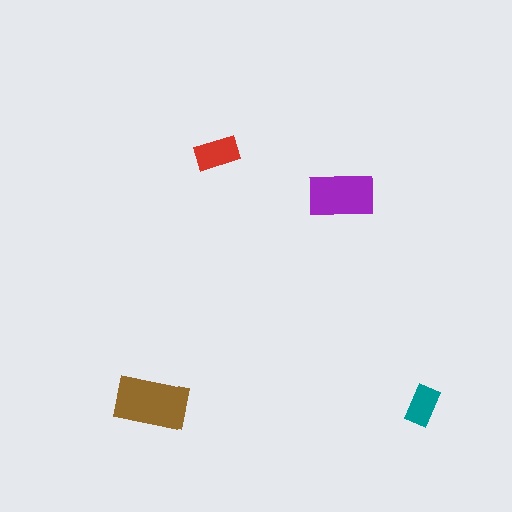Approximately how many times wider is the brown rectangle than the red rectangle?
About 1.5 times wider.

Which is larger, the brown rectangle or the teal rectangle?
The brown one.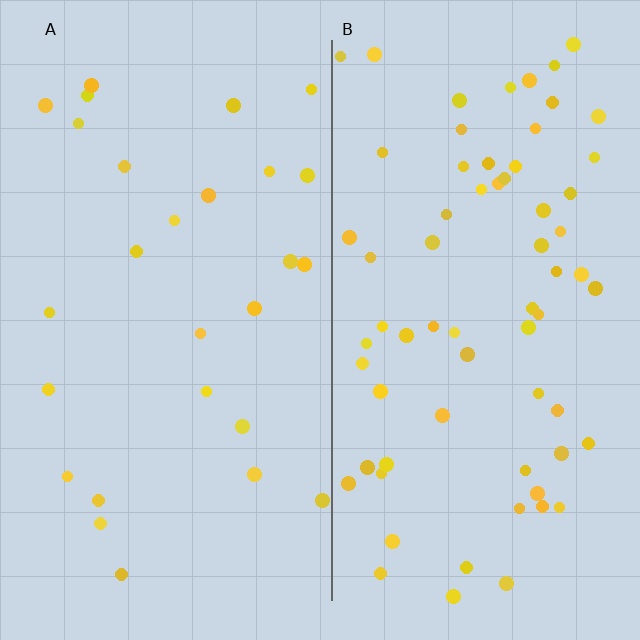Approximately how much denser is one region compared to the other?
Approximately 2.5× — region B over region A.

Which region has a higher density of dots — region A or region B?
B (the right).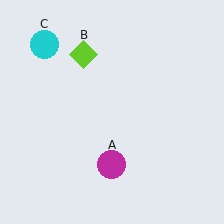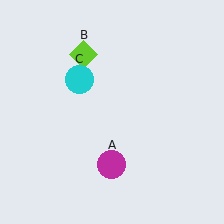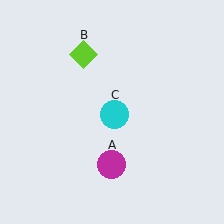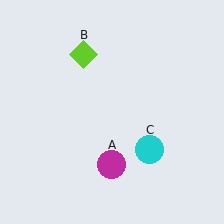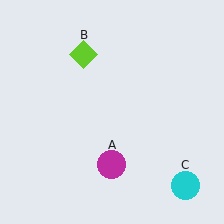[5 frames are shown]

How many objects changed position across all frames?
1 object changed position: cyan circle (object C).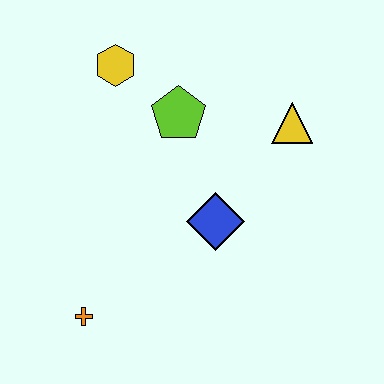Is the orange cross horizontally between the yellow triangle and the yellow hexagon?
No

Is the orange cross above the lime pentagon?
No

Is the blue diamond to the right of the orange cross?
Yes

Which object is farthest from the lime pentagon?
The orange cross is farthest from the lime pentagon.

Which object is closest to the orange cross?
The blue diamond is closest to the orange cross.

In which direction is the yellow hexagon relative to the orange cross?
The yellow hexagon is above the orange cross.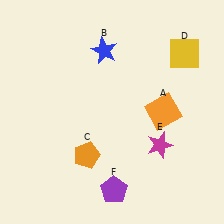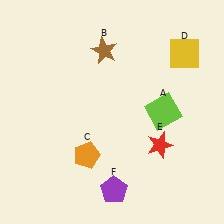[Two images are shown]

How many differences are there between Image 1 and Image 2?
There are 3 differences between the two images.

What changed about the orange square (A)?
In Image 1, A is orange. In Image 2, it changed to lime.